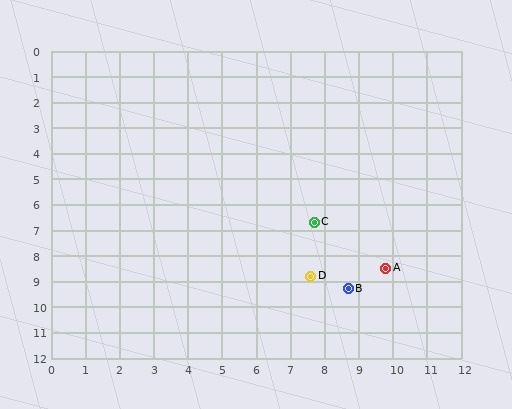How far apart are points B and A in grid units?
Points B and A are about 1.4 grid units apart.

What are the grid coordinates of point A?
Point A is at approximately (9.8, 8.5).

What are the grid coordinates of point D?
Point D is at approximately (7.6, 8.8).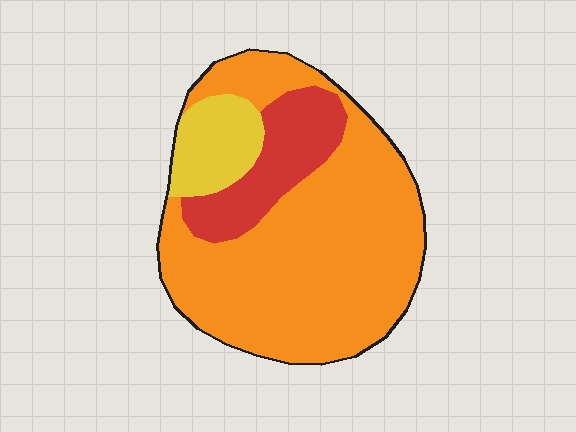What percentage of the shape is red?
Red takes up between a sixth and a third of the shape.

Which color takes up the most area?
Orange, at roughly 70%.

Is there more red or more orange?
Orange.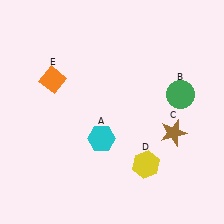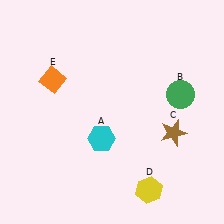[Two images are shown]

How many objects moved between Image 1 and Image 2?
1 object moved between the two images.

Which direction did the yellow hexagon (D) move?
The yellow hexagon (D) moved down.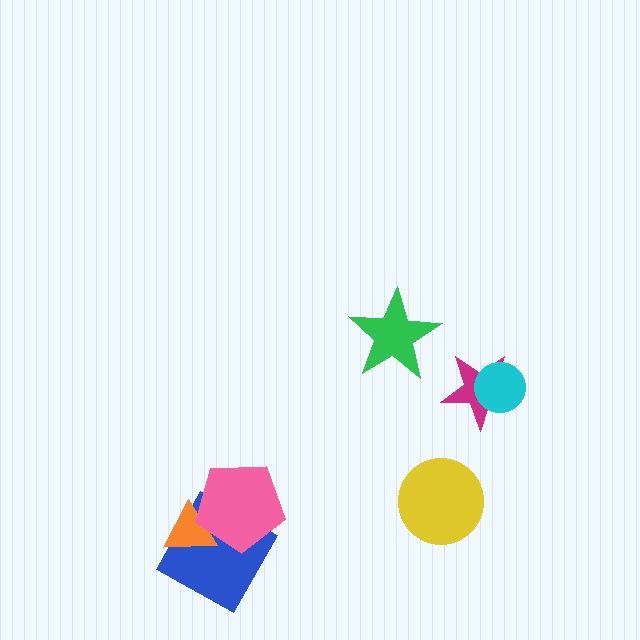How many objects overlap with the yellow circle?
0 objects overlap with the yellow circle.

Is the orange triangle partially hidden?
Yes, it is partially covered by another shape.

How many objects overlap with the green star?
0 objects overlap with the green star.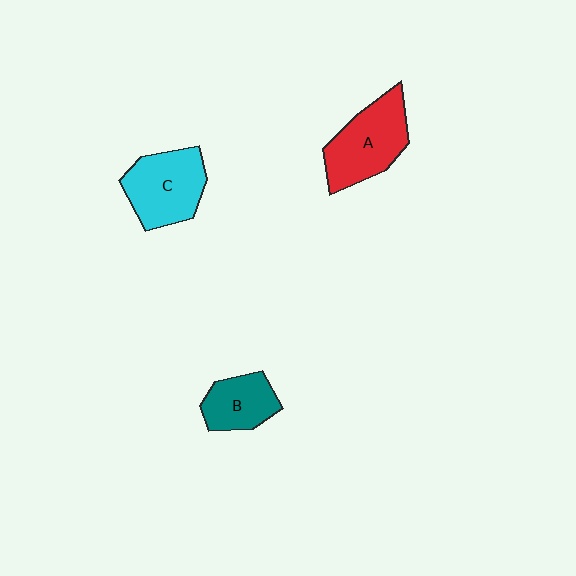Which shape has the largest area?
Shape A (red).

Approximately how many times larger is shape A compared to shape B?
Approximately 1.5 times.